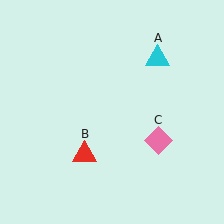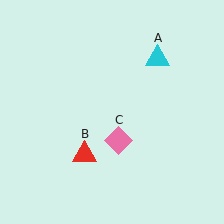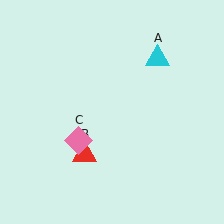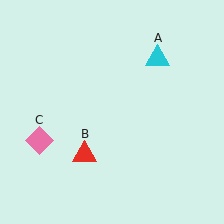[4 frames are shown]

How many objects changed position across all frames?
1 object changed position: pink diamond (object C).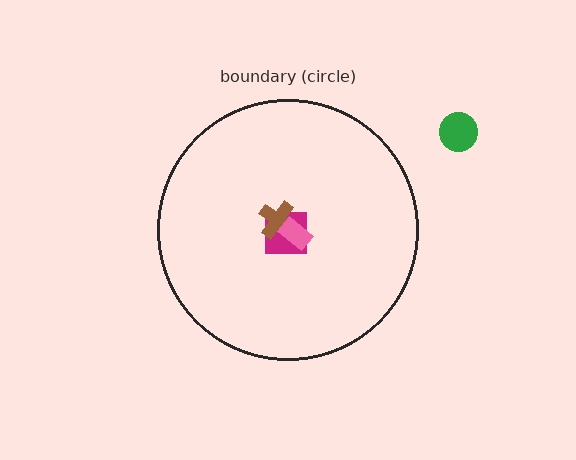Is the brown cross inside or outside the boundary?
Inside.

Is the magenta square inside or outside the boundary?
Inside.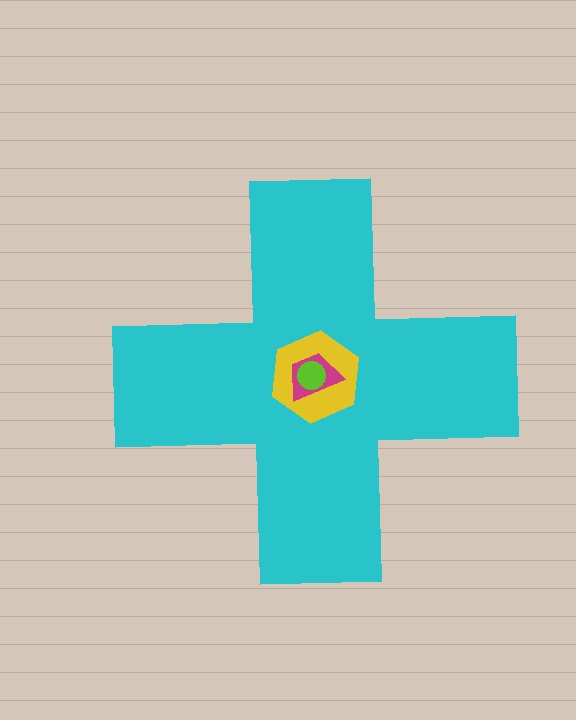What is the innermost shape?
The lime circle.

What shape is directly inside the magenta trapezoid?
The lime circle.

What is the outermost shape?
The cyan cross.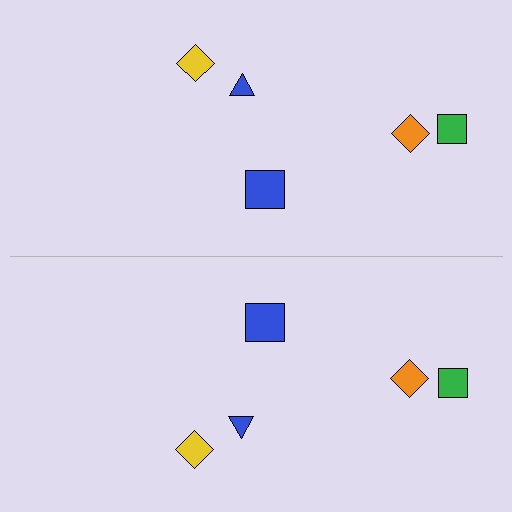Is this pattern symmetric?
Yes, this pattern has bilateral (reflection) symmetry.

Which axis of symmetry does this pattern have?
The pattern has a horizontal axis of symmetry running through the center of the image.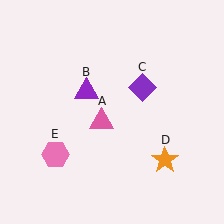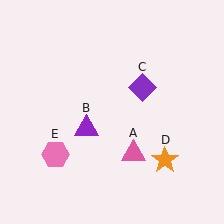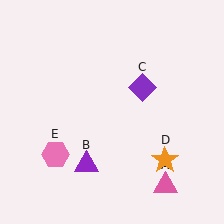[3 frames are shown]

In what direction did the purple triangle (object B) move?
The purple triangle (object B) moved down.